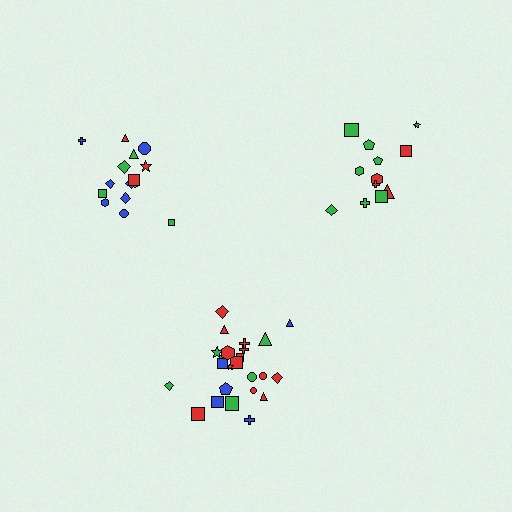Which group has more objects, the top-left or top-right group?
The top-left group.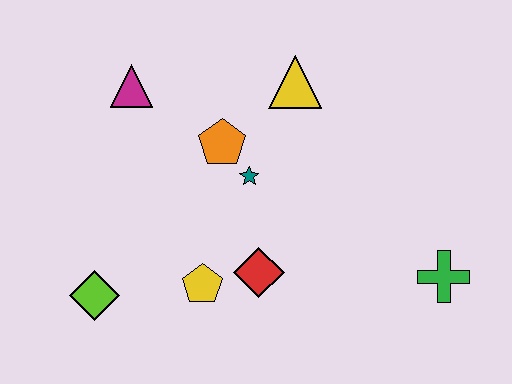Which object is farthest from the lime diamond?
The green cross is farthest from the lime diamond.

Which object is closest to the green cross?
The red diamond is closest to the green cross.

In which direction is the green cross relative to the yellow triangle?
The green cross is below the yellow triangle.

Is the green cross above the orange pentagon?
No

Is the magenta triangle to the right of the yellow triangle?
No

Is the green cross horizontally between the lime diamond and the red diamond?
No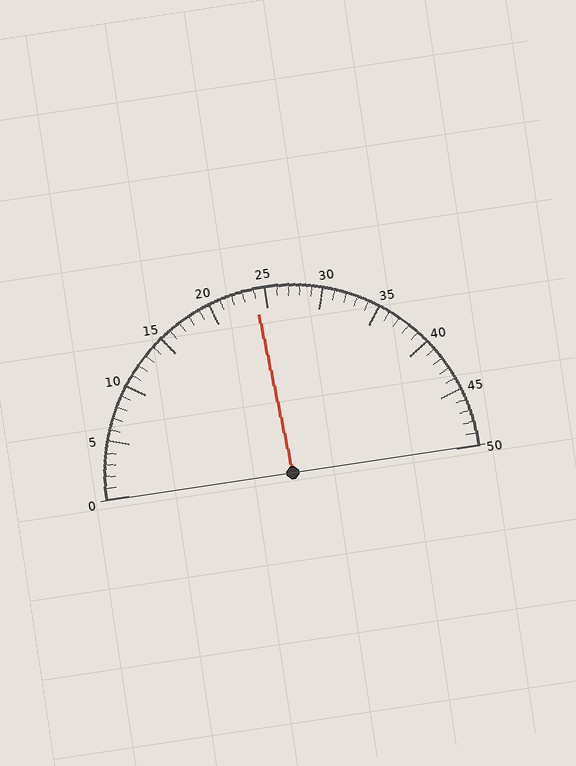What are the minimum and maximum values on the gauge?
The gauge ranges from 0 to 50.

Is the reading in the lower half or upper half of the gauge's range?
The reading is in the lower half of the range (0 to 50).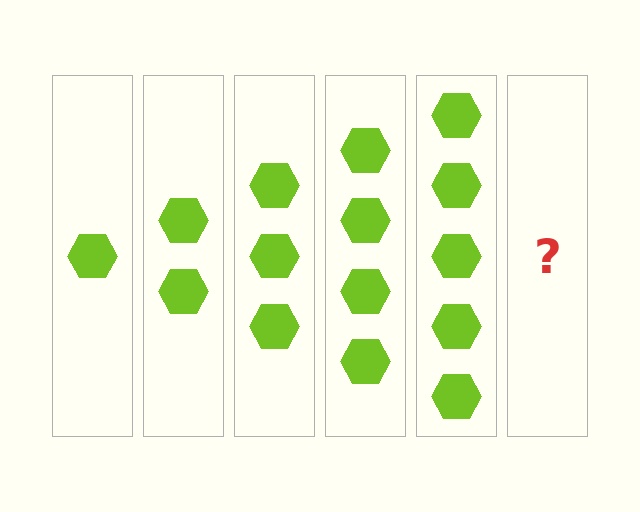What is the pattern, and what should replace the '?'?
The pattern is that each step adds one more hexagon. The '?' should be 6 hexagons.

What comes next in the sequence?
The next element should be 6 hexagons.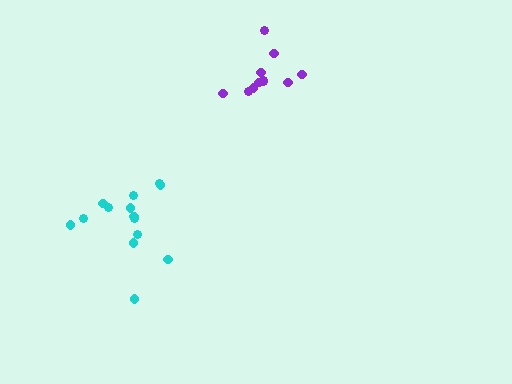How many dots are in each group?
Group 1: 14 dots, Group 2: 11 dots (25 total).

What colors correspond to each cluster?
The clusters are colored: cyan, purple.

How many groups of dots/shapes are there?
There are 2 groups.